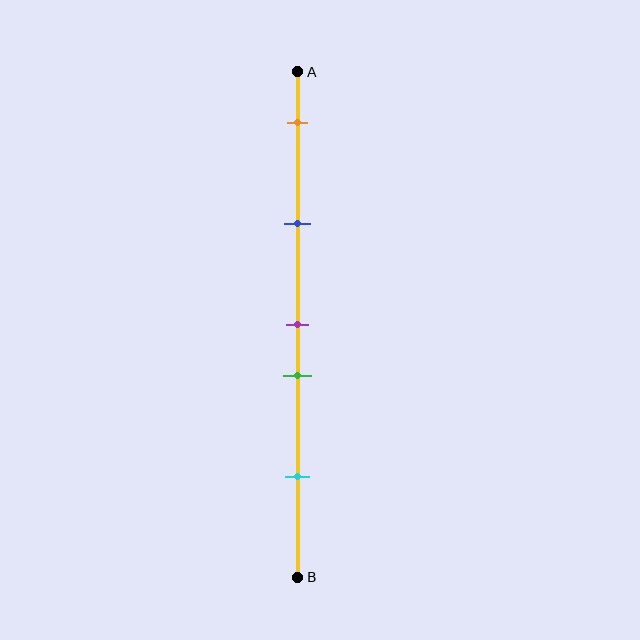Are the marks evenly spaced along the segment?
No, the marks are not evenly spaced.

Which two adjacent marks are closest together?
The purple and green marks are the closest adjacent pair.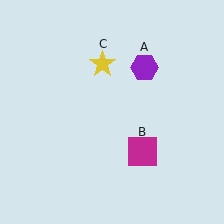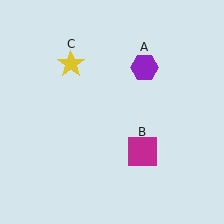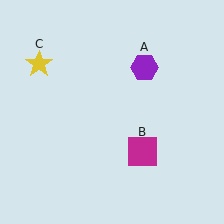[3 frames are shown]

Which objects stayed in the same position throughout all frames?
Purple hexagon (object A) and magenta square (object B) remained stationary.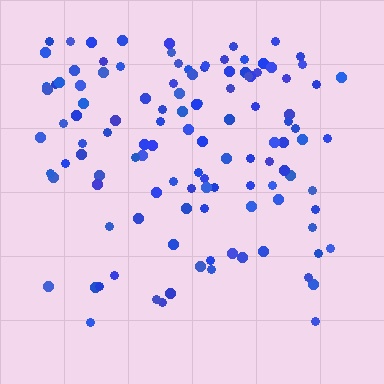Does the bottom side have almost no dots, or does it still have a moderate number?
Still a moderate number, just noticeably fewer than the top.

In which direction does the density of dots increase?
From bottom to top, with the top side densest.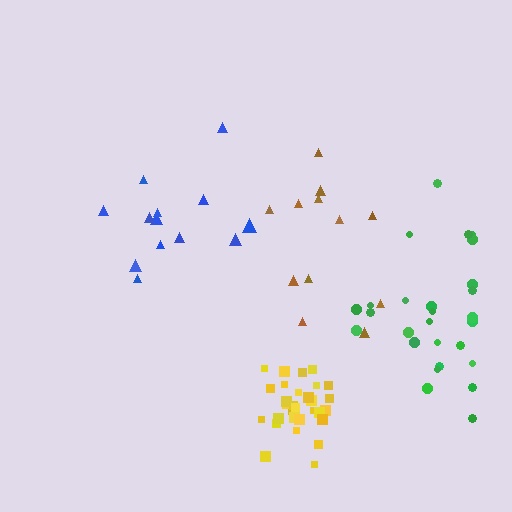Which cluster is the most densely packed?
Yellow.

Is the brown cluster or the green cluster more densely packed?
Green.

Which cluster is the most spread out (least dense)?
Brown.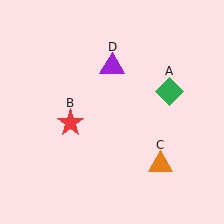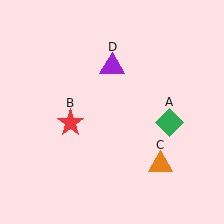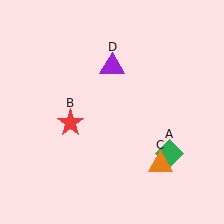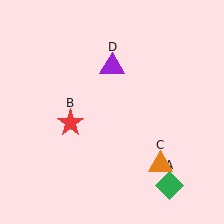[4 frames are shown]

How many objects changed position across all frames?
1 object changed position: green diamond (object A).